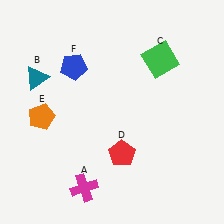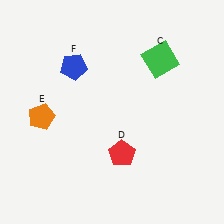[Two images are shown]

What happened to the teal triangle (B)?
The teal triangle (B) was removed in Image 2. It was in the top-left area of Image 1.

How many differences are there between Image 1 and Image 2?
There are 2 differences between the two images.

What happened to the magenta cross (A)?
The magenta cross (A) was removed in Image 2. It was in the bottom-left area of Image 1.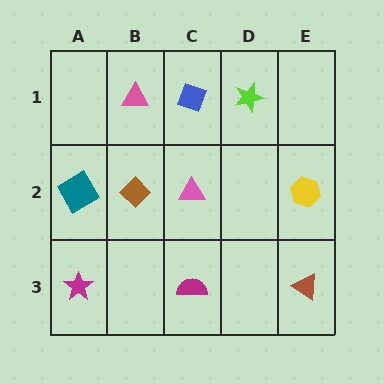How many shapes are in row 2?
4 shapes.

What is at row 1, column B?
A pink triangle.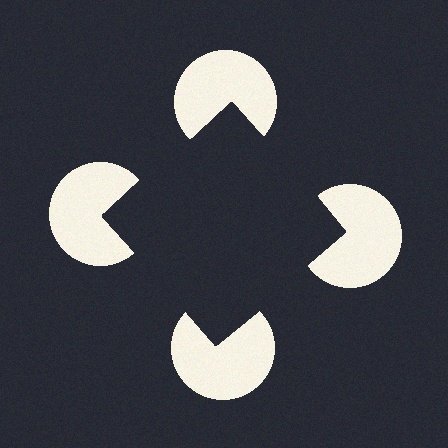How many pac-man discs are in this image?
There are 4 — one at each vertex of the illusory square.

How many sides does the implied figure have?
4 sides.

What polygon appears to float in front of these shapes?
An illusory square — its edges are inferred from the aligned wedge cuts in the pac-man discs, not physically drawn.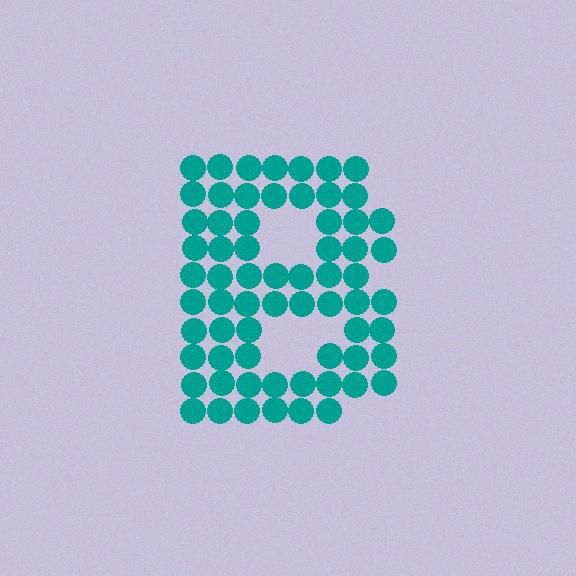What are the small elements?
The small elements are circles.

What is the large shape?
The large shape is the letter B.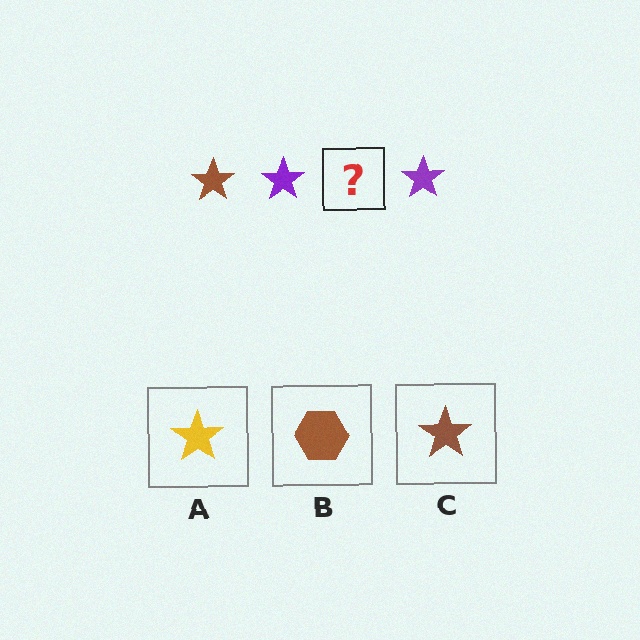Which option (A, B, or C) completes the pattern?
C.